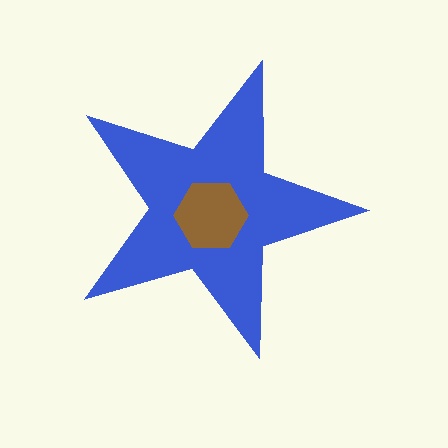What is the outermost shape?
The blue star.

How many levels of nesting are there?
2.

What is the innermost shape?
The brown hexagon.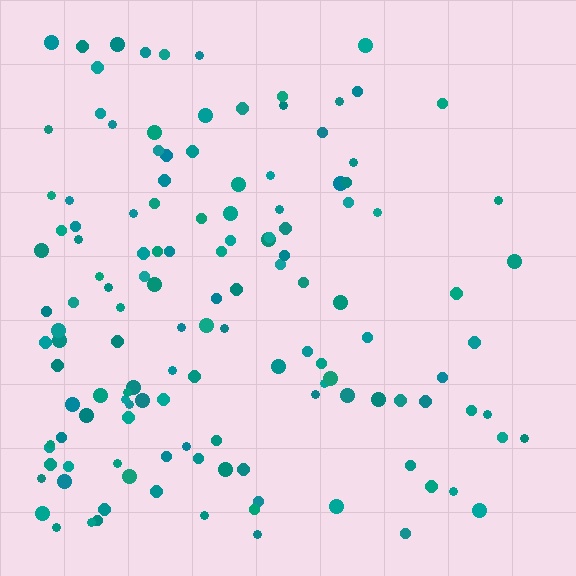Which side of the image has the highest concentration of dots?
The left.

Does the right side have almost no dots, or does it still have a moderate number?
Still a moderate number, just noticeably fewer than the left.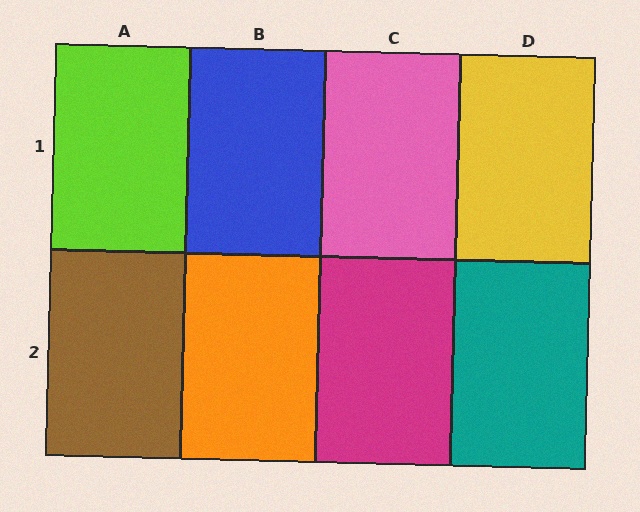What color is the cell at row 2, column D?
Teal.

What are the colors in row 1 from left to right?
Lime, blue, pink, yellow.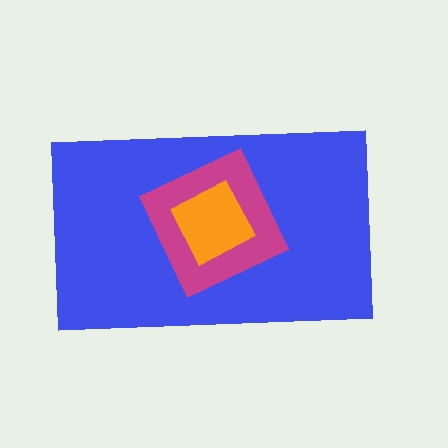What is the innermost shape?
The orange square.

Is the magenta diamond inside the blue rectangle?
Yes.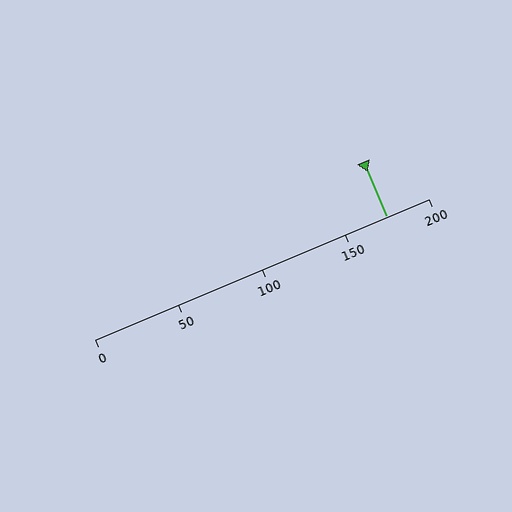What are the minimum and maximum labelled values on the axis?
The axis runs from 0 to 200.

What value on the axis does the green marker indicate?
The marker indicates approximately 175.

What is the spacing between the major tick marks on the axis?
The major ticks are spaced 50 apart.